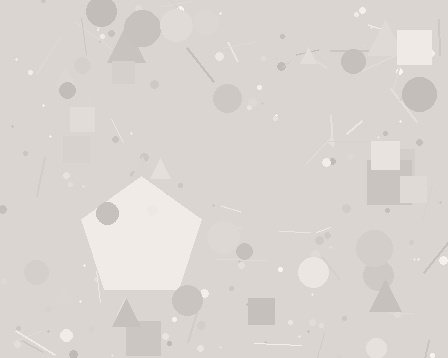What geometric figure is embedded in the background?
A pentagon is embedded in the background.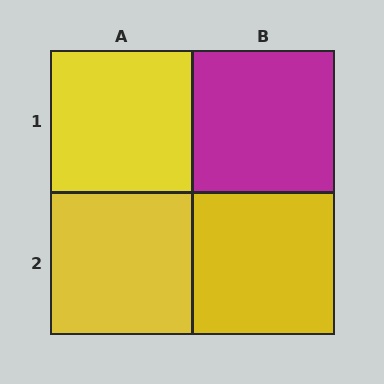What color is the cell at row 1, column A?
Yellow.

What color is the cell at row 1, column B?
Magenta.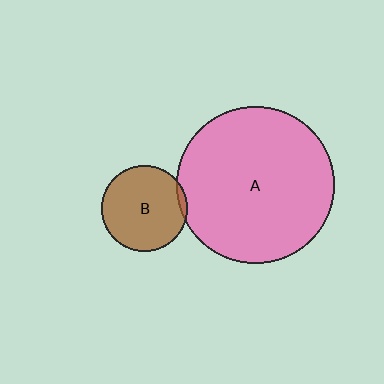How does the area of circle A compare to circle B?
Approximately 3.3 times.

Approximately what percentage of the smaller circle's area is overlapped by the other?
Approximately 5%.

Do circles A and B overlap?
Yes.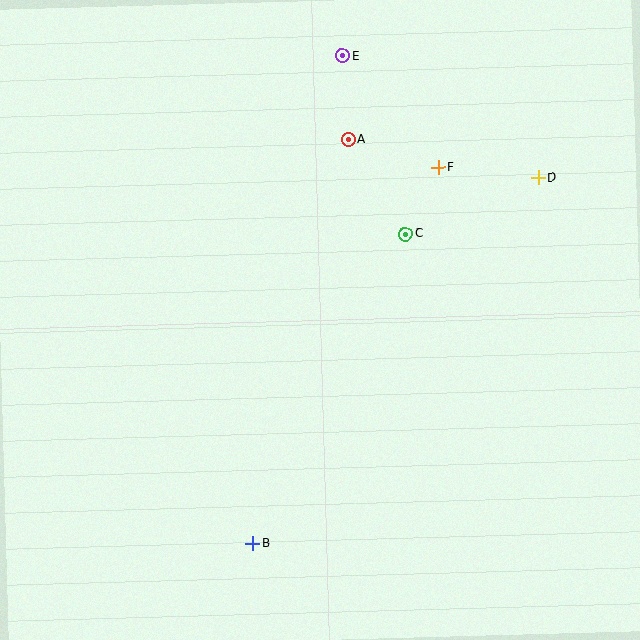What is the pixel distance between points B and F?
The distance between B and F is 419 pixels.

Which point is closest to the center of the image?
Point C at (406, 234) is closest to the center.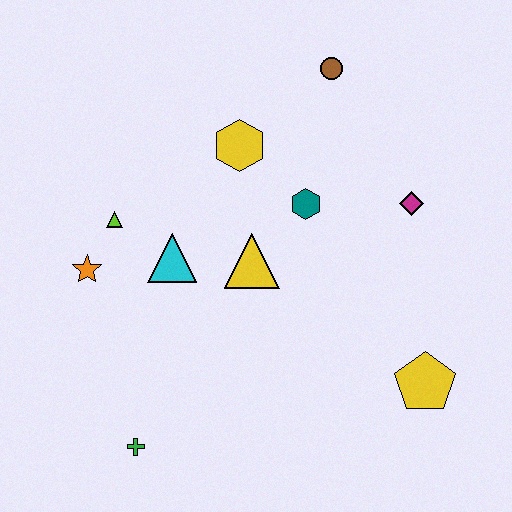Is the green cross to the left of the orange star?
No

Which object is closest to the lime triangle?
The orange star is closest to the lime triangle.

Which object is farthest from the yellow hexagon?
The green cross is farthest from the yellow hexagon.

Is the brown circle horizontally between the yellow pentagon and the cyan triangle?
Yes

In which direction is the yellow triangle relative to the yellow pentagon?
The yellow triangle is to the left of the yellow pentagon.